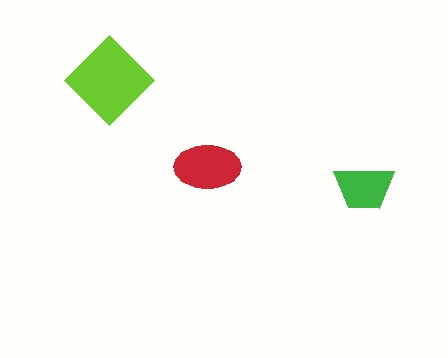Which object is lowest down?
The green trapezoid is bottommost.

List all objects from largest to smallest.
The lime diamond, the red ellipse, the green trapezoid.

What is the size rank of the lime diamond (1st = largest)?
1st.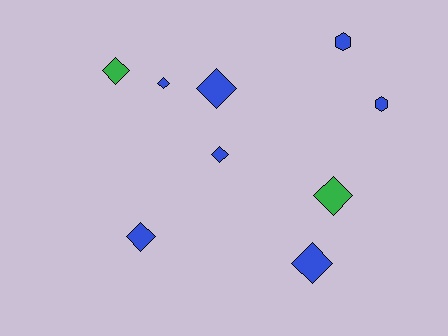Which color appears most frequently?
Blue, with 7 objects.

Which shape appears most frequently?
Diamond, with 7 objects.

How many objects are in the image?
There are 9 objects.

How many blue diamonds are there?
There are 5 blue diamonds.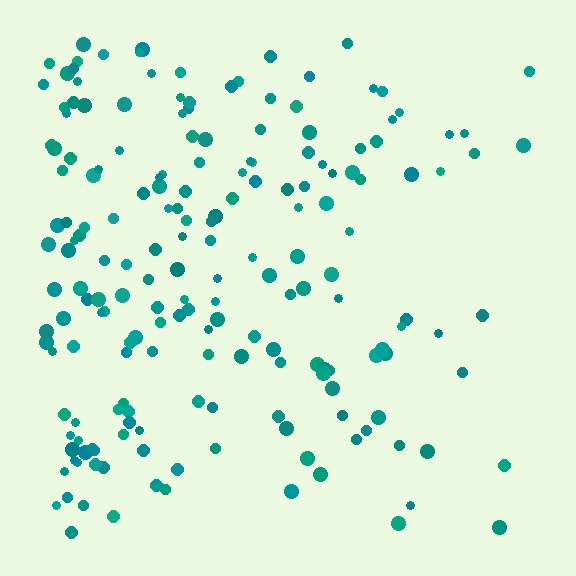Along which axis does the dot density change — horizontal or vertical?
Horizontal.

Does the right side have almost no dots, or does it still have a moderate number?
Still a moderate number, just noticeably fewer than the left.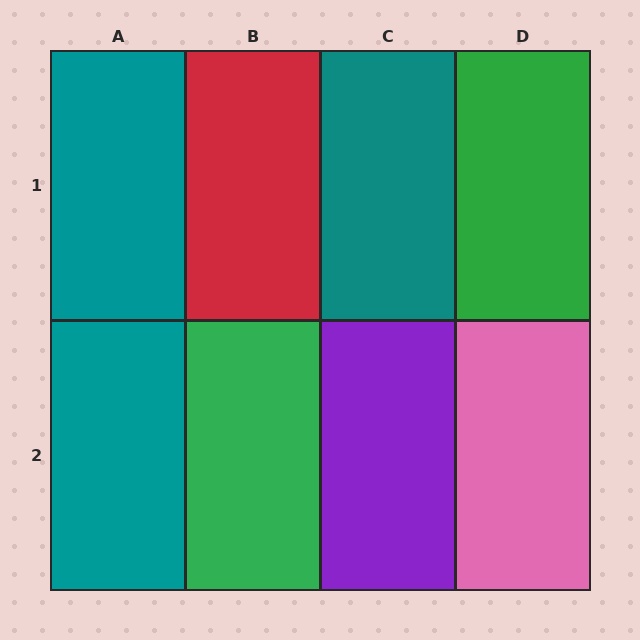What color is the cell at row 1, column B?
Red.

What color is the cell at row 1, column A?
Teal.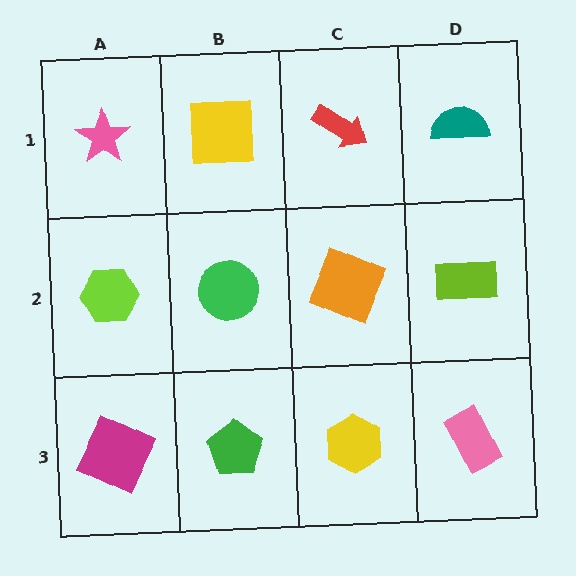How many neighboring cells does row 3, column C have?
3.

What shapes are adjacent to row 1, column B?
A green circle (row 2, column B), a pink star (row 1, column A), a red arrow (row 1, column C).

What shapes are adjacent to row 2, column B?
A yellow square (row 1, column B), a green pentagon (row 3, column B), a lime hexagon (row 2, column A), an orange square (row 2, column C).